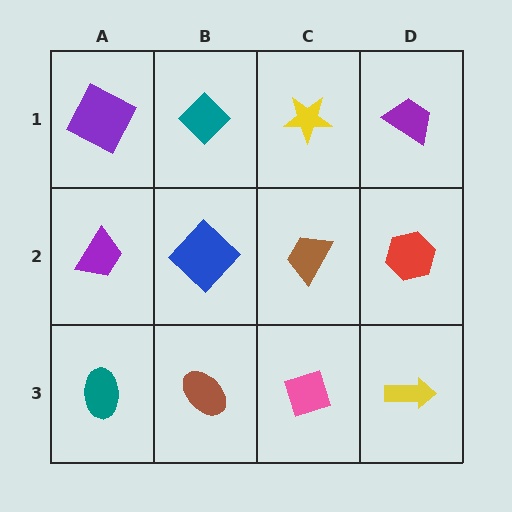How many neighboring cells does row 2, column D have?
3.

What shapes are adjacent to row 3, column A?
A purple trapezoid (row 2, column A), a brown ellipse (row 3, column B).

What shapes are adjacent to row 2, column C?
A yellow star (row 1, column C), a pink diamond (row 3, column C), a blue diamond (row 2, column B), a red hexagon (row 2, column D).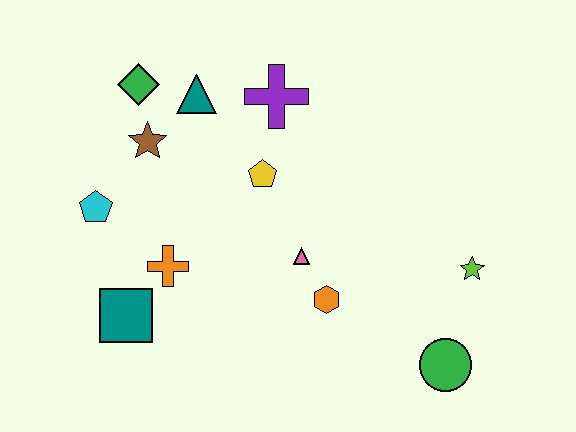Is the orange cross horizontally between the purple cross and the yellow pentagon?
No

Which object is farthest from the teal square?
The lime star is farthest from the teal square.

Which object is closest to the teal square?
The orange cross is closest to the teal square.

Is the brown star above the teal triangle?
No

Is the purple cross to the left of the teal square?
No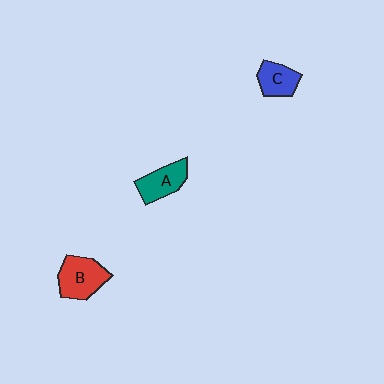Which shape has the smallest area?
Shape C (blue).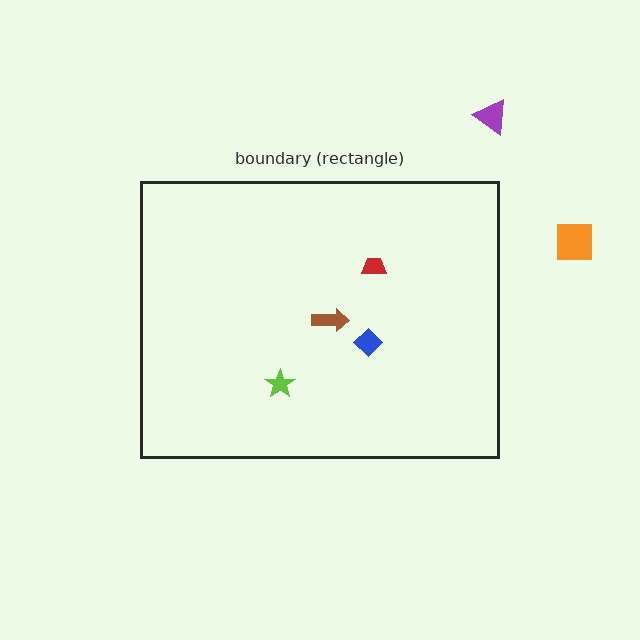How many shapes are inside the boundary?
4 inside, 2 outside.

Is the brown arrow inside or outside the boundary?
Inside.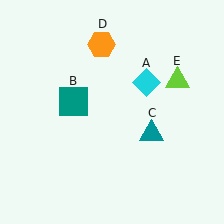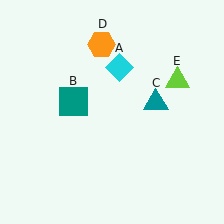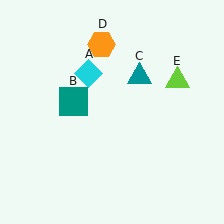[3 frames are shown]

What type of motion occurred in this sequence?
The cyan diamond (object A), teal triangle (object C) rotated counterclockwise around the center of the scene.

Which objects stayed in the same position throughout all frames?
Teal square (object B) and orange hexagon (object D) and lime triangle (object E) remained stationary.